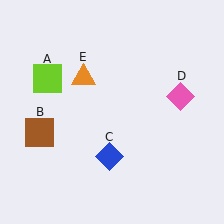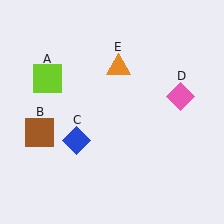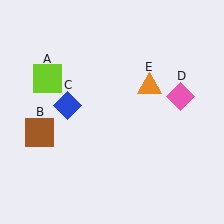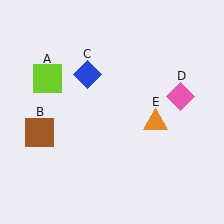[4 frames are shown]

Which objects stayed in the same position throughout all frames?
Lime square (object A) and brown square (object B) and pink diamond (object D) remained stationary.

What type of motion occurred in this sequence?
The blue diamond (object C), orange triangle (object E) rotated clockwise around the center of the scene.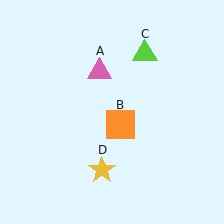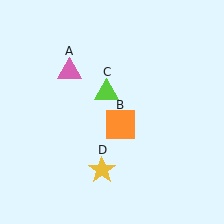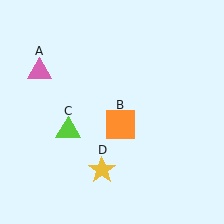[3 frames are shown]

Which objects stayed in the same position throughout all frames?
Orange square (object B) and yellow star (object D) remained stationary.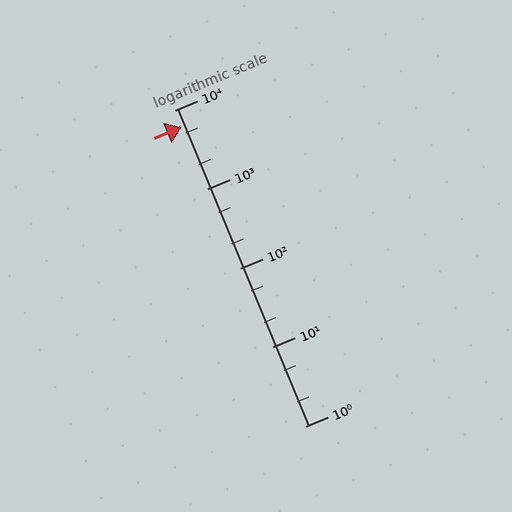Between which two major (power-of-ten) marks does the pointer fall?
The pointer is between 1000 and 10000.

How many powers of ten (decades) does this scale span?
The scale spans 4 decades, from 1 to 10000.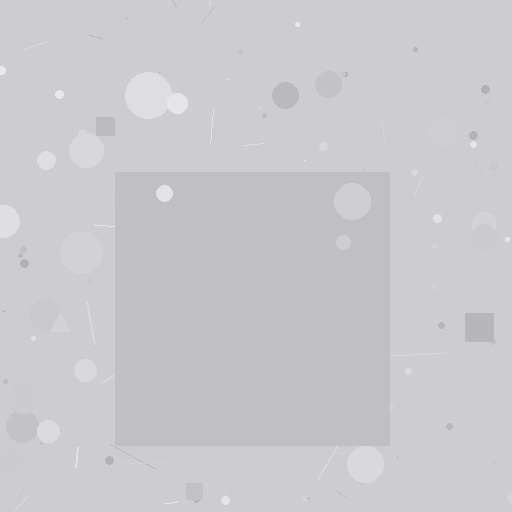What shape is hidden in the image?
A square is hidden in the image.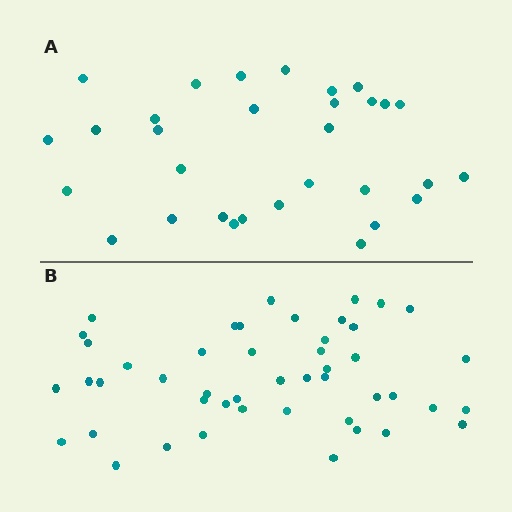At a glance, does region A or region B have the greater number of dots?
Region B (the bottom region) has more dots.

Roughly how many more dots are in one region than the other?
Region B has approximately 15 more dots than region A.